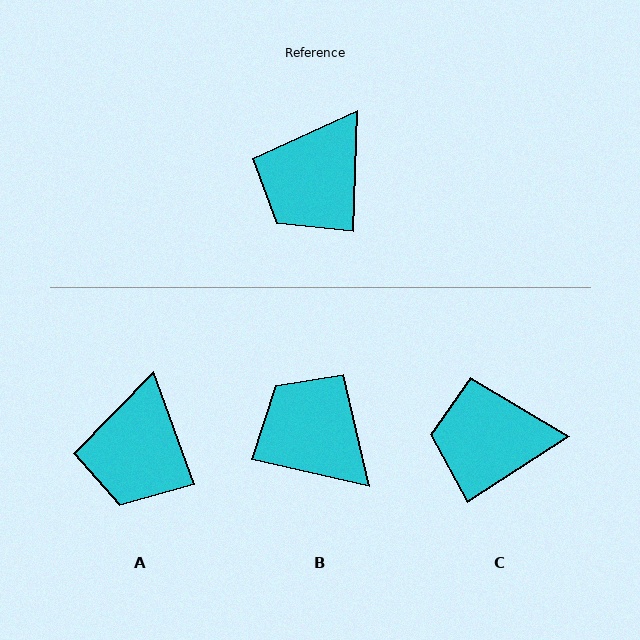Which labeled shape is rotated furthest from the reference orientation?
B, about 101 degrees away.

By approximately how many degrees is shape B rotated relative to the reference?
Approximately 101 degrees clockwise.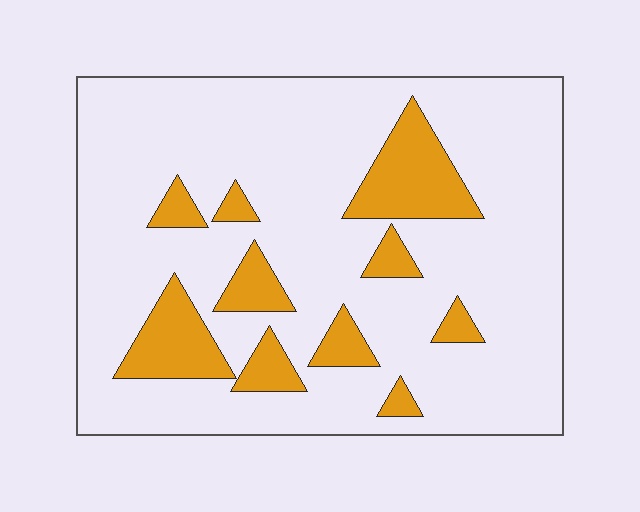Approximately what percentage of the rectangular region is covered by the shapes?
Approximately 20%.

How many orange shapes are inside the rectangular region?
10.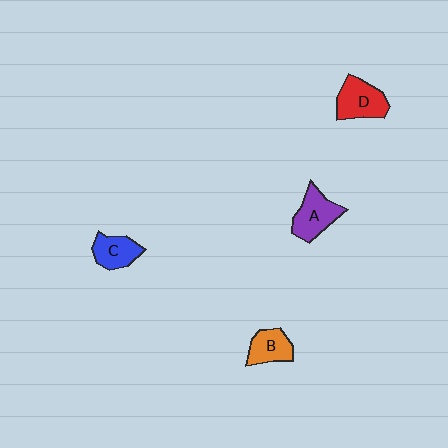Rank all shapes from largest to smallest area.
From largest to smallest: D (red), A (purple), C (blue), B (orange).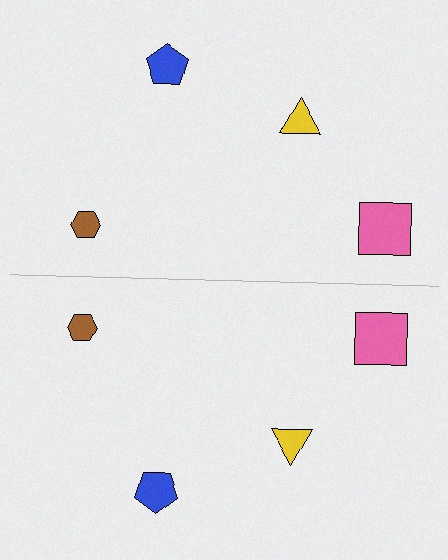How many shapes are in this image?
There are 8 shapes in this image.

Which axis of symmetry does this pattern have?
The pattern has a horizontal axis of symmetry running through the center of the image.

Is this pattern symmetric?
Yes, this pattern has bilateral (reflection) symmetry.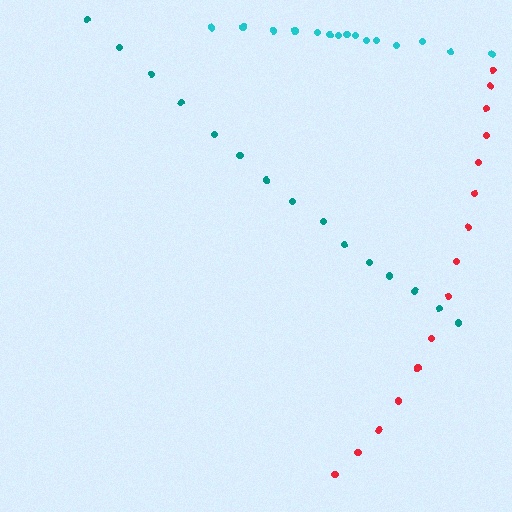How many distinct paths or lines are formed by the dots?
There are 3 distinct paths.